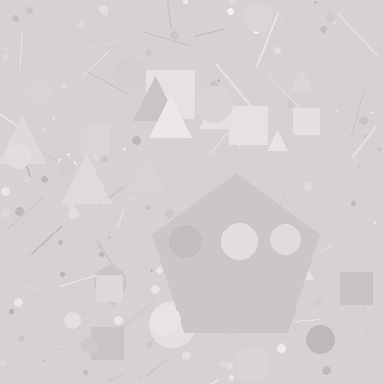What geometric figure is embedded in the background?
A pentagon is embedded in the background.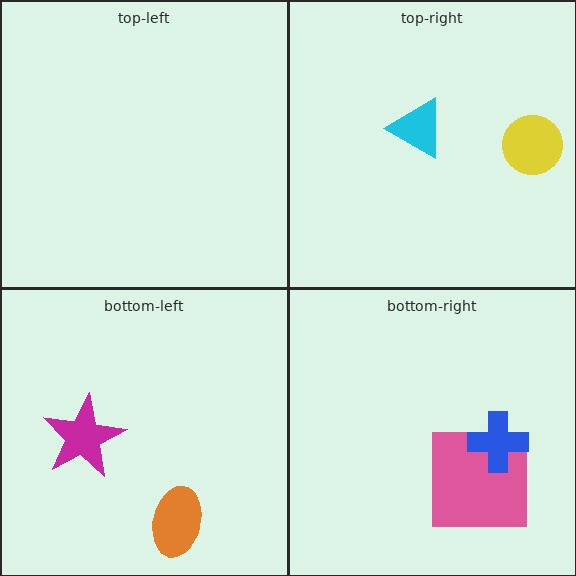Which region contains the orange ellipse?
The bottom-left region.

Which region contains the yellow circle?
The top-right region.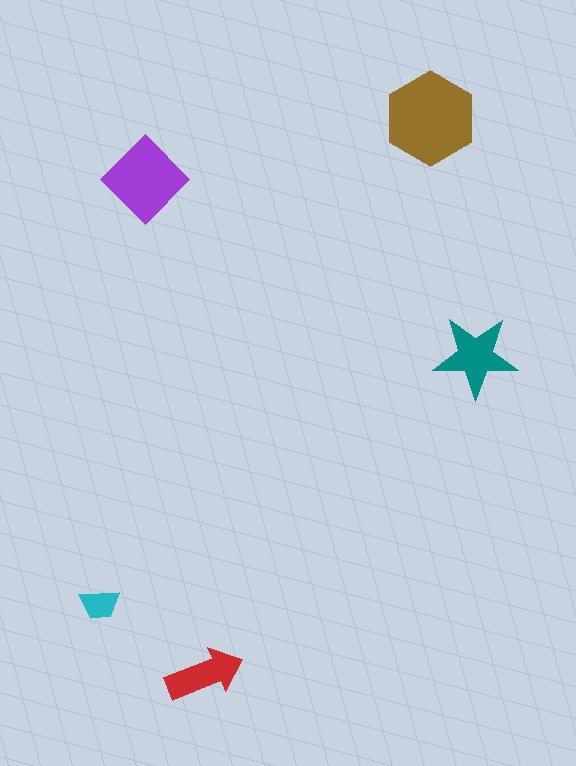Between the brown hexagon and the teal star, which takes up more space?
The brown hexagon.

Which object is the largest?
The brown hexagon.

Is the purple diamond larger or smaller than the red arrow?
Larger.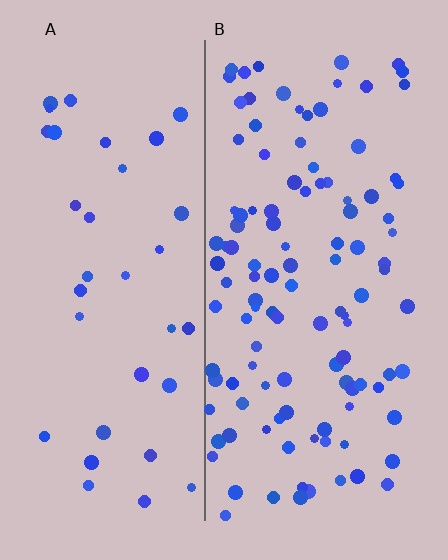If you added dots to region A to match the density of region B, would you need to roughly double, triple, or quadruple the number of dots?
Approximately triple.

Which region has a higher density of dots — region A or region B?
B (the right).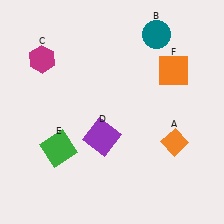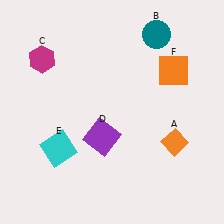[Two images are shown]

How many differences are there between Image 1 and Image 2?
There is 1 difference between the two images.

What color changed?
The square (E) changed from green in Image 1 to cyan in Image 2.